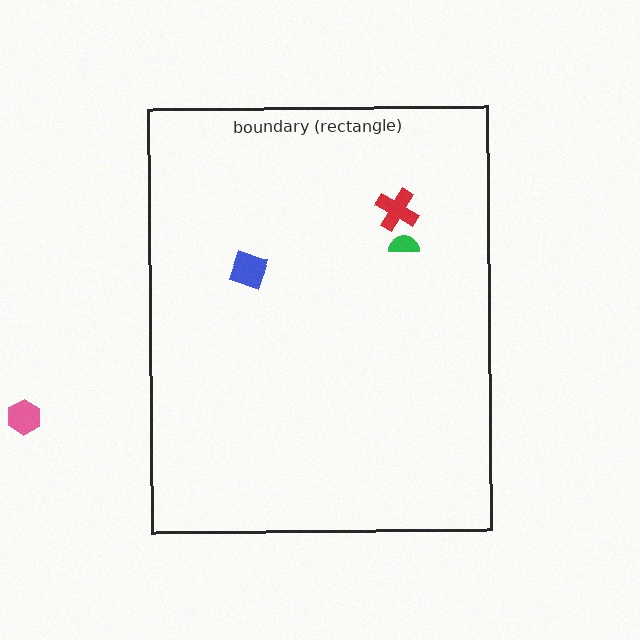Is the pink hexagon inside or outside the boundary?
Outside.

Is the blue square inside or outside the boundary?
Inside.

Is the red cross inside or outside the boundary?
Inside.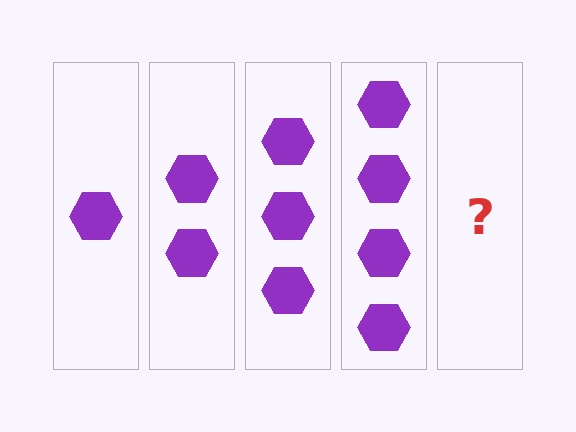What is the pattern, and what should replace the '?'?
The pattern is that each step adds one more hexagon. The '?' should be 5 hexagons.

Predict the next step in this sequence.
The next step is 5 hexagons.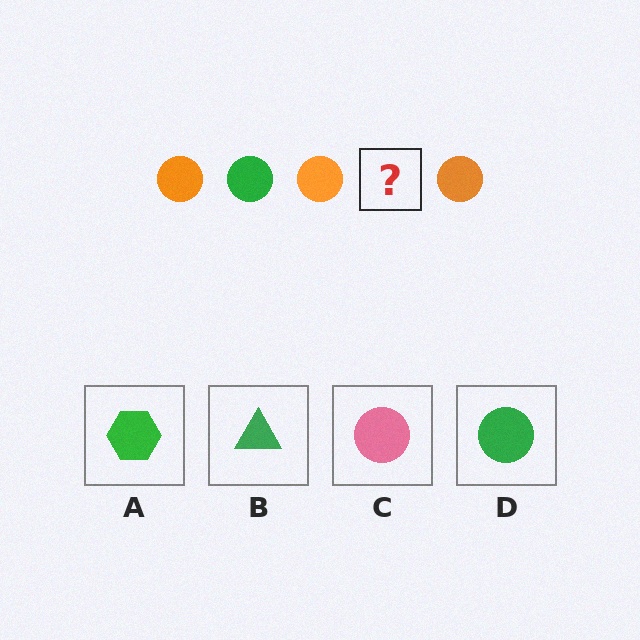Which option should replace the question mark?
Option D.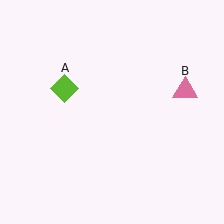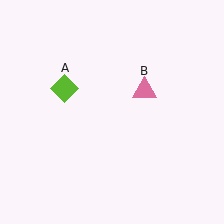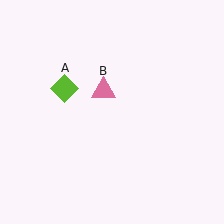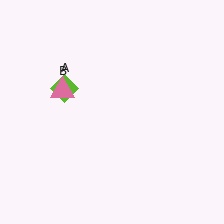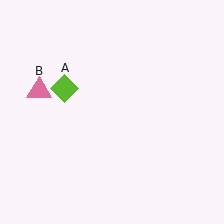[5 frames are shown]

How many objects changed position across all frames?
1 object changed position: pink triangle (object B).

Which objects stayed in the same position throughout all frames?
Lime diamond (object A) remained stationary.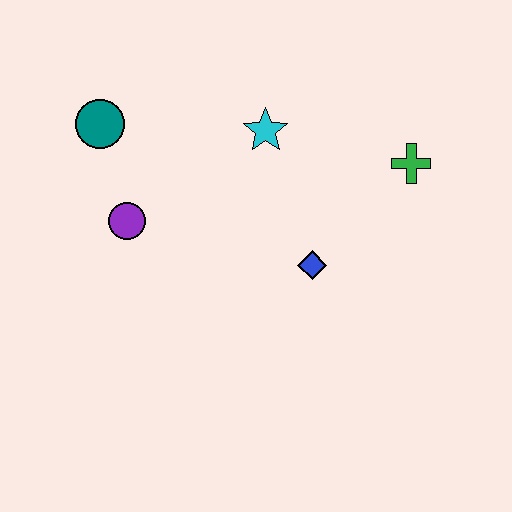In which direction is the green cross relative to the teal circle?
The green cross is to the right of the teal circle.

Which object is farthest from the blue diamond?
The teal circle is farthest from the blue diamond.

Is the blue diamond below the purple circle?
Yes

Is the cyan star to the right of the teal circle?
Yes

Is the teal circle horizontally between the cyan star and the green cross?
No